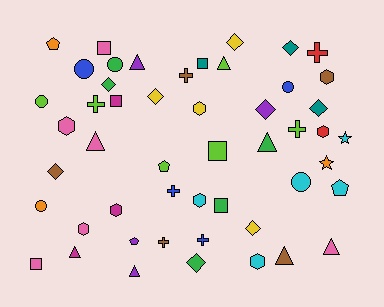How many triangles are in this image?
There are 8 triangles.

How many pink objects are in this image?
There are 6 pink objects.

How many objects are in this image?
There are 50 objects.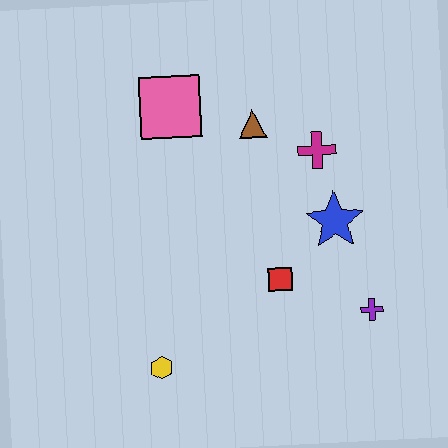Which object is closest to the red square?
The blue star is closest to the red square.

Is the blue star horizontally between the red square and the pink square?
No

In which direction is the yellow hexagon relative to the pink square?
The yellow hexagon is below the pink square.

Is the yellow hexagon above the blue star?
No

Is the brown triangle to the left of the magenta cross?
Yes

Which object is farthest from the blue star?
The yellow hexagon is farthest from the blue star.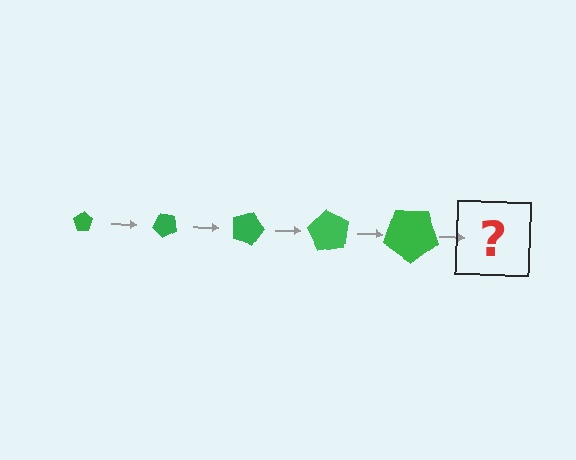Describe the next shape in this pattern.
It should be a pentagon, larger than the previous one and rotated 225 degrees from the start.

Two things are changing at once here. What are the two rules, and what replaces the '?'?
The two rules are that the pentagon grows larger each step and it rotates 45 degrees each step. The '?' should be a pentagon, larger than the previous one and rotated 225 degrees from the start.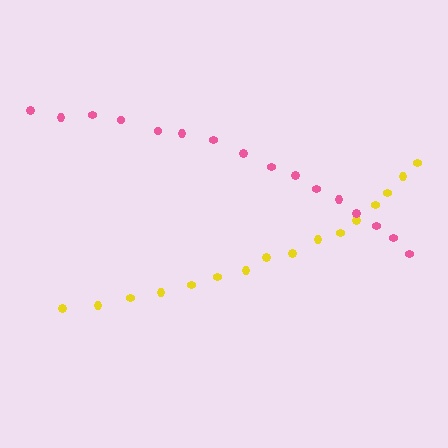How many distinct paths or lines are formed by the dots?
There are 2 distinct paths.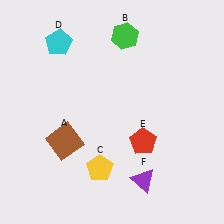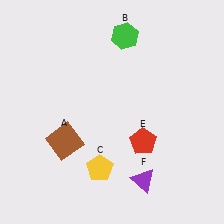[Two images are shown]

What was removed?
The cyan pentagon (D) was removed in Image 2.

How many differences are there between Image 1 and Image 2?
There is 1 difference between the two images.